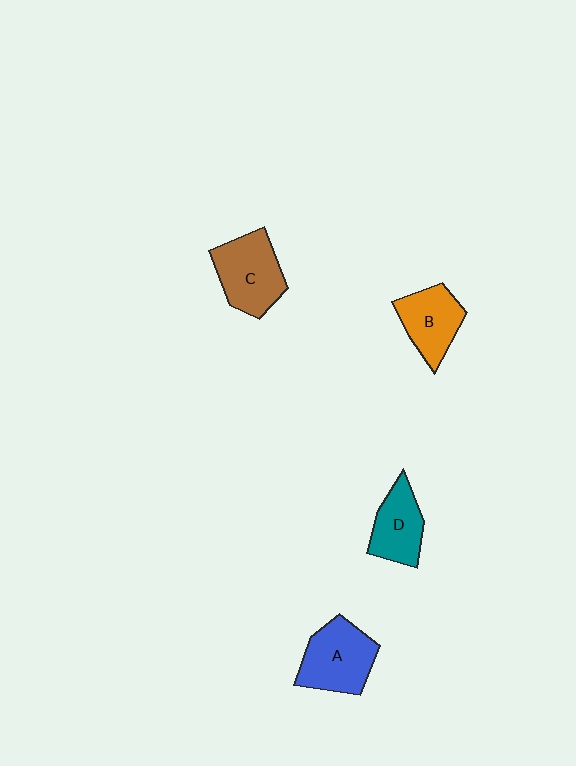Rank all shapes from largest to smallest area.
From largest to smallest: A (blue), C (brown), B (orange), D (teal).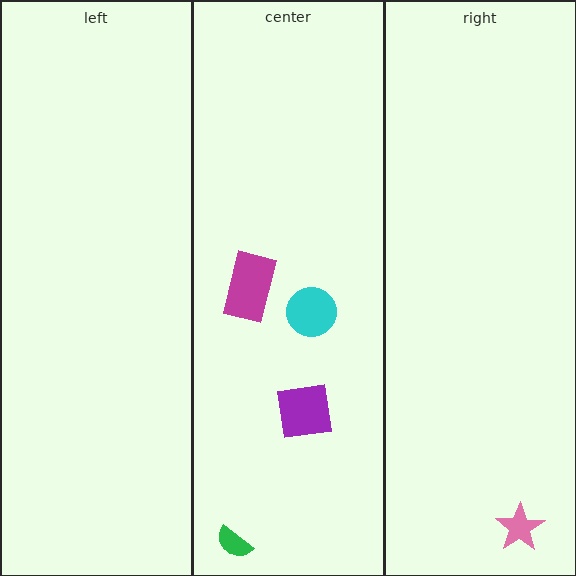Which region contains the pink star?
The right region.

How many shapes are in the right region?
1.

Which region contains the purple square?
The center region.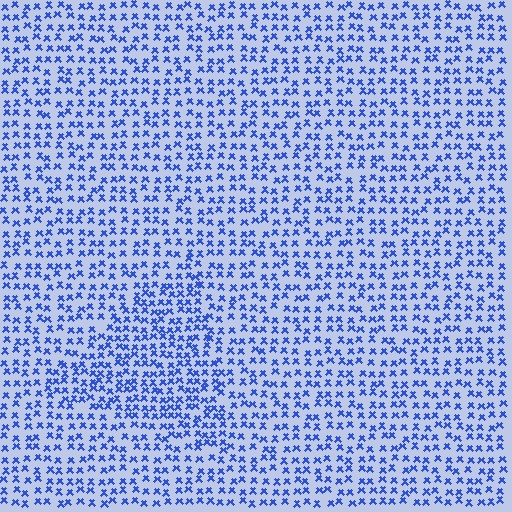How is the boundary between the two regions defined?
The boundary is defined by a change in element density (approximately 1.5x ratio). All elements are the same color, size, and shape.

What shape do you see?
I see a triangle.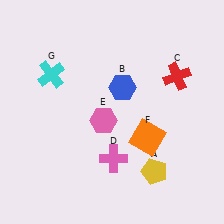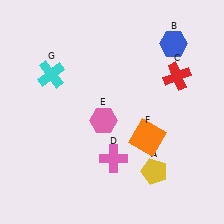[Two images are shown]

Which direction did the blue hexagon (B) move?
The blue hexagon (B) moved right.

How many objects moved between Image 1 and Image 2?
1 object moved between the two images.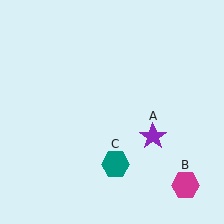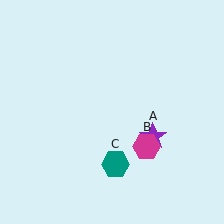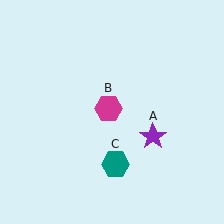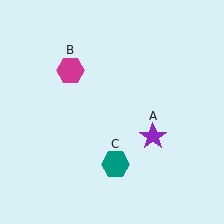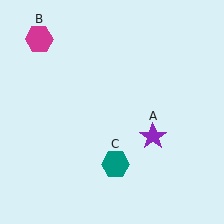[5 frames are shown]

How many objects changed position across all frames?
1 object changed position: magenta hexagon (object B).